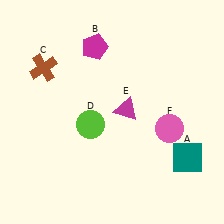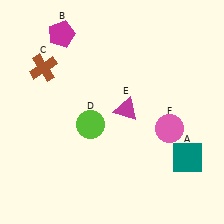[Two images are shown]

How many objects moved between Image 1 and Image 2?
1 object moved between the two images.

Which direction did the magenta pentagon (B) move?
The magenta pentagon (B) moved left.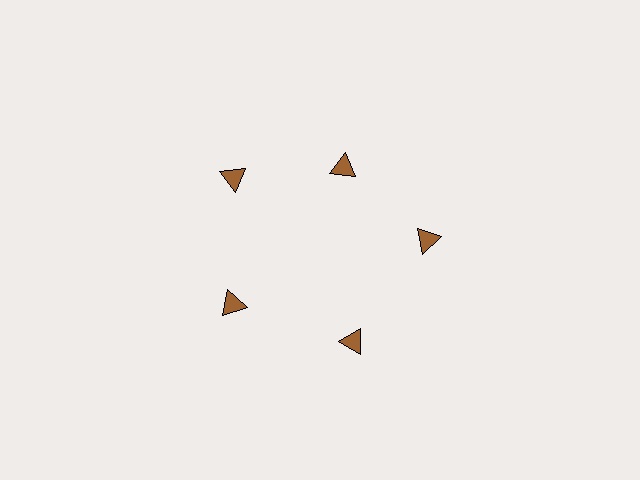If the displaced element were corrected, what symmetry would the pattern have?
It would have 5-fold rotational symmetry — the pattern would map onto itself every 72 degrees.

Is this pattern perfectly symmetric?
No. The 5 brown triangles are arranged in a ring, but one element near the 1 o'clock position is pulled inward toward the center, breaking the 5-fold rotational symmetry.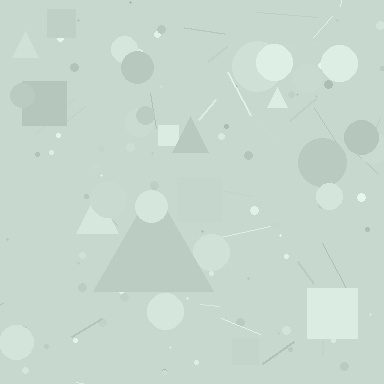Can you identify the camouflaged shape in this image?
The camouflaged shape is a triangle.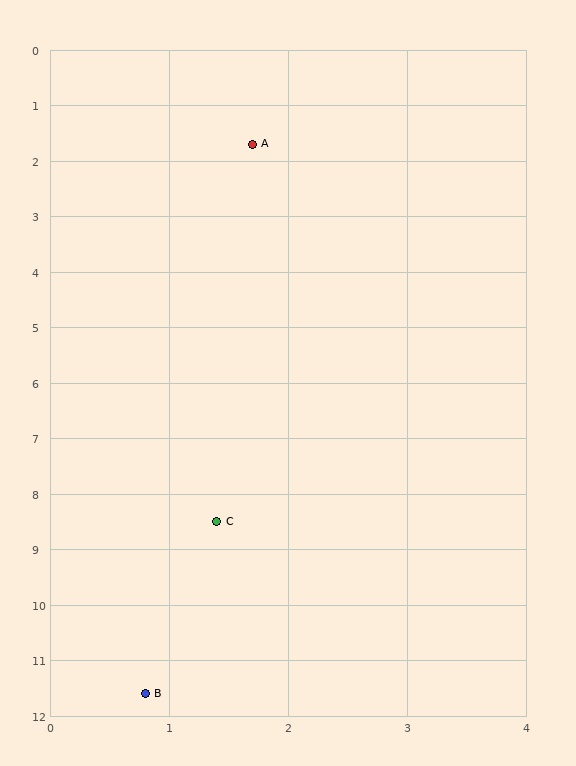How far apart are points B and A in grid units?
Points B and A are about 9.9 grid units apart.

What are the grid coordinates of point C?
Point C is at approximately (1.4, 8.5).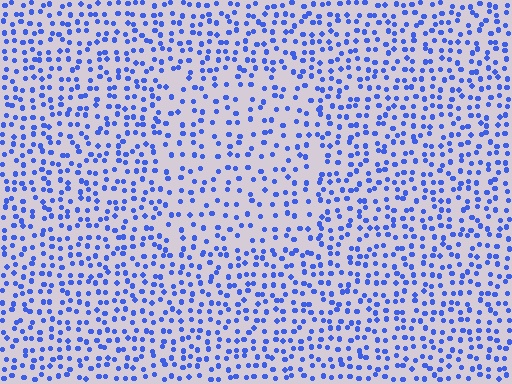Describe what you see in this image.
The image contains small blue elements arranged at two different densities. A rectangle-shaped region is visible where the elements are less densely packed than the surrounding area.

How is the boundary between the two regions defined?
The boundary is defined by a change in element density (approximately 1.6x ratio). All elements are the same color, size, and shape.